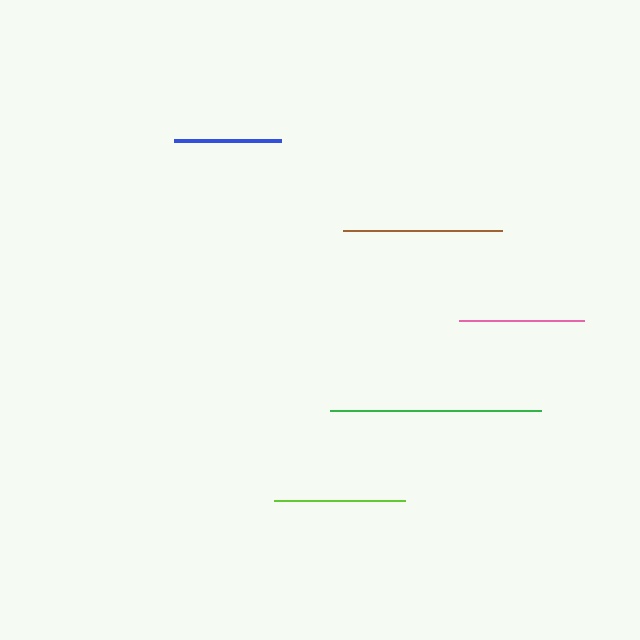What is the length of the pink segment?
The pink segment is approximately 126 pixels long.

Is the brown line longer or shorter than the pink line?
The brown line is longer than the pink line.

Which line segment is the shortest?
The blue line is the shortest at approximately 107 pixels.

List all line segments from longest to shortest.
From longest to shortest: green, brown, lime, pink, blue.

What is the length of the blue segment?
The blue segment is approximately 107 pixels long.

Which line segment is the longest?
The green line is the longest at approximately 211 pixels.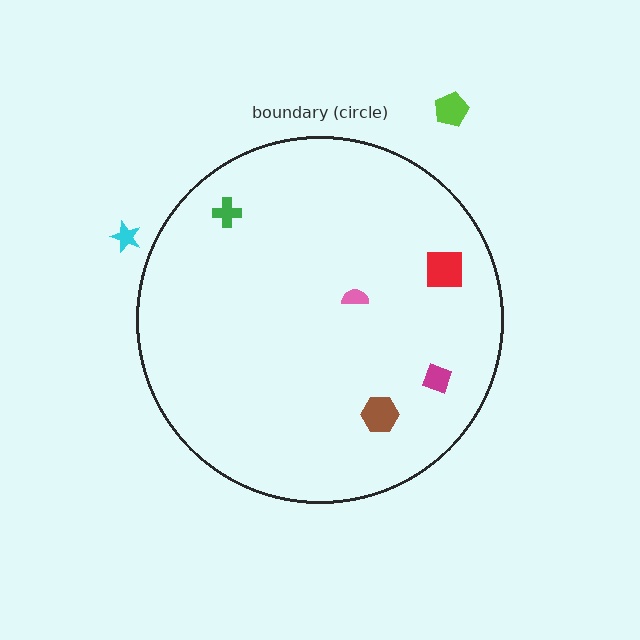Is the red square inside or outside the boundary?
Inside.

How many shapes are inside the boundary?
5 inside, 2 outside.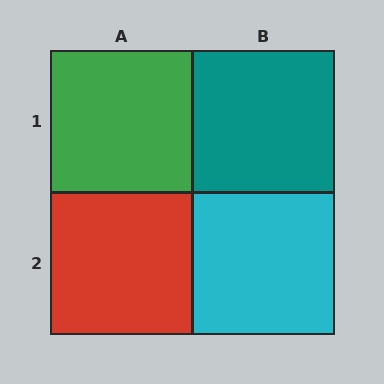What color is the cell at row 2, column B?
Cyan.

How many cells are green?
1 cell is green.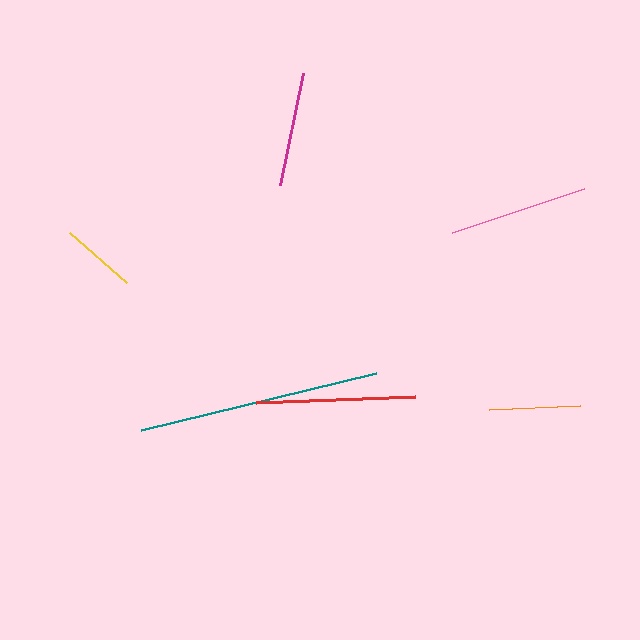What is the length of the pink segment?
The pink segment is approximately 139 pixels long.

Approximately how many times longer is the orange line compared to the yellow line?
The orange line is approximately 1.2 times the length of the yellow line.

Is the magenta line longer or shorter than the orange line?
The magenta line is longer than the orange line.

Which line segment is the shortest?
The yellow line is the shortest at approximately 75 pixels.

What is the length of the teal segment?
The teal segment is approximately 242 pixels long.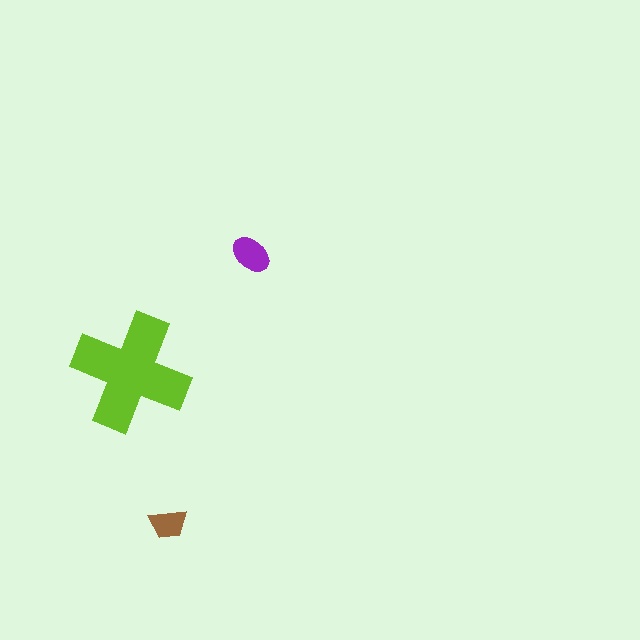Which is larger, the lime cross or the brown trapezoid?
The lime cross.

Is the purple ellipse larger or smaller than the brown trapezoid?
Larger.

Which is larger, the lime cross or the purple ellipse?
The lime cross.